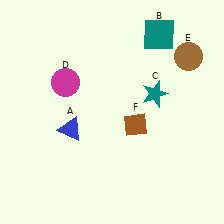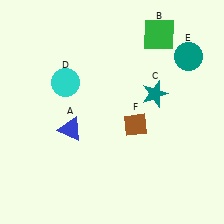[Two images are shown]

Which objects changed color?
B changed from teal to green. D changed from magenta to cyan. E changed from brown to teal.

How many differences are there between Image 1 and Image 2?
There are 3 differences between the two images.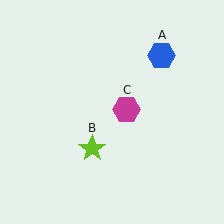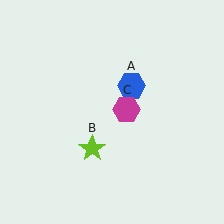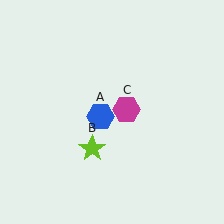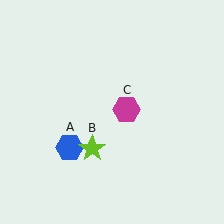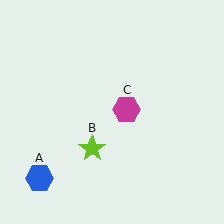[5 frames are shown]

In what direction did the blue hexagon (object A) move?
The blue hexagon (object A) moved down and to the left.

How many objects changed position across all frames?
1 object changed position: blue hexagon (object A).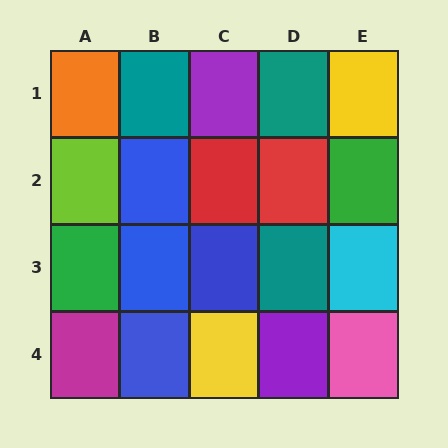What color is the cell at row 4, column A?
Magenta.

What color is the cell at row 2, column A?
Lime.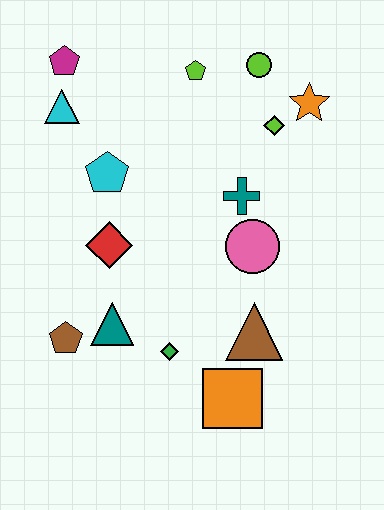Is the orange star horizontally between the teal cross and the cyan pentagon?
No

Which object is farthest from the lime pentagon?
The orange square is farthest from the lime pentagon.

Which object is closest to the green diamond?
The teal triangle is closest to the green diamond.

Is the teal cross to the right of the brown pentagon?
Yes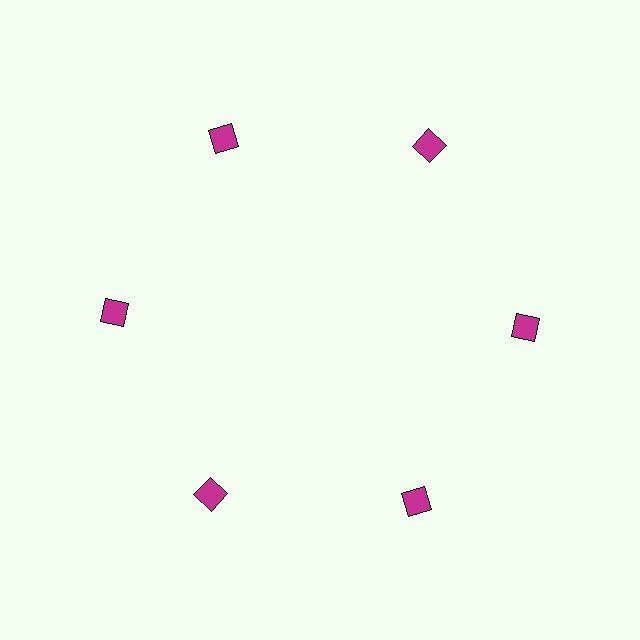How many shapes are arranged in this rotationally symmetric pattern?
There are 6 shapes, arranged in 6 groups of 1.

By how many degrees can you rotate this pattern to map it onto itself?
The pattern maps onto itself every 60 degrees of rotation.